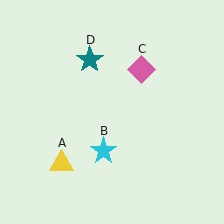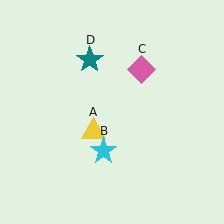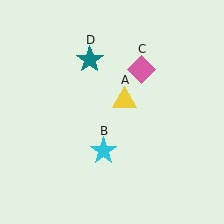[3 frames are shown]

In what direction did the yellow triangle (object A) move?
The yellow triangle (object A) moved up and to the right.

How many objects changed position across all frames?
1 object changed position: yellow triangle (object A).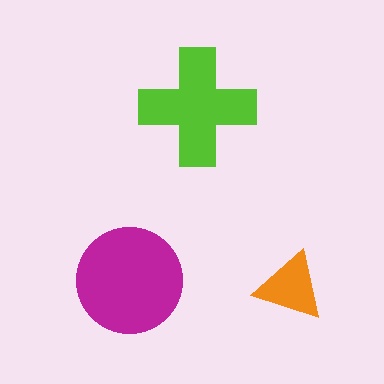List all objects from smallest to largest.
The orange triangle, the lime cross, the magenta circle.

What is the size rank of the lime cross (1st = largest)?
2nd.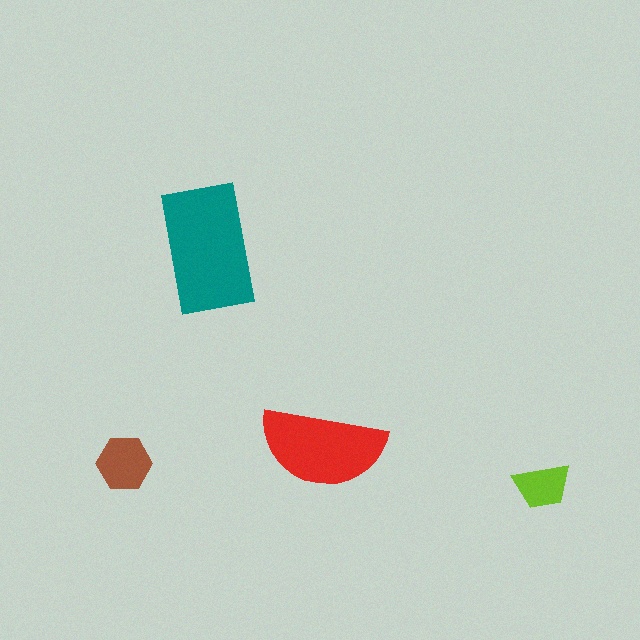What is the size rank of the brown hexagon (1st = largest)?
3rd.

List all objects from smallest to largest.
The lime trapezoid, the brown hexagon, the red semicircle, the teal rectangle.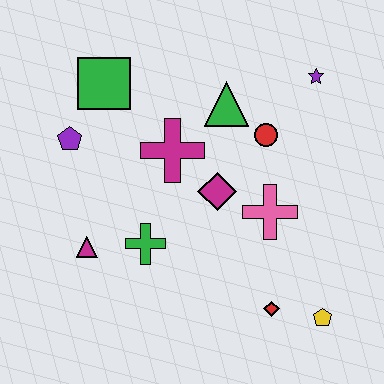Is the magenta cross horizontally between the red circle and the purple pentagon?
Yes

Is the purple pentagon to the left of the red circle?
Yes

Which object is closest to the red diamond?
The yellow pentagon is closest to the red diamond.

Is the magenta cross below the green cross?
No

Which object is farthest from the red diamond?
The green square is farthest from the red diamond.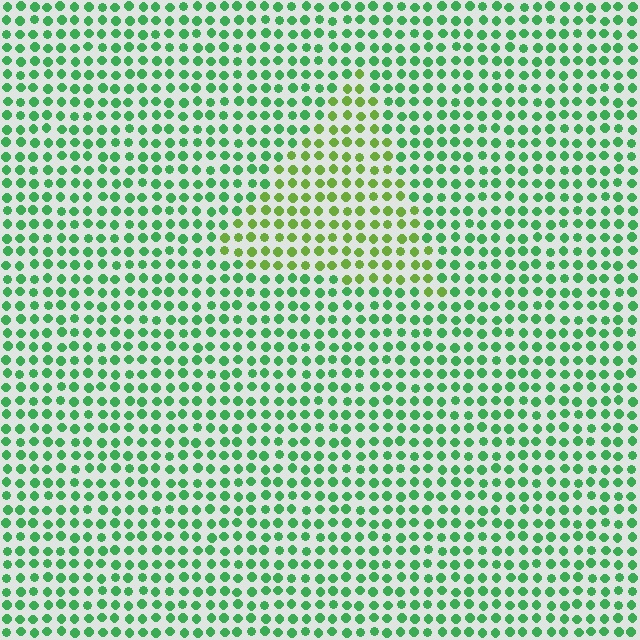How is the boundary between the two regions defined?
The boundary is defined purely by a slight shift in hue (about 38 degrees). Spacing, size, and orientation are identical on both sides.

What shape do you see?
I see a triangle.